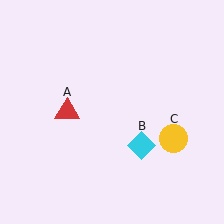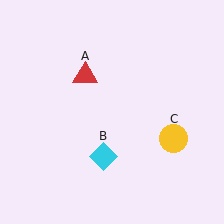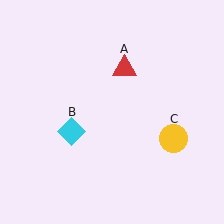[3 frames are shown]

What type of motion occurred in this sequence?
The red triangle (object A), cyan diamond (object B) rotated clockwise around the center of the scene.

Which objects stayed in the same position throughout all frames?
Yellow circle (object C) remained stationary.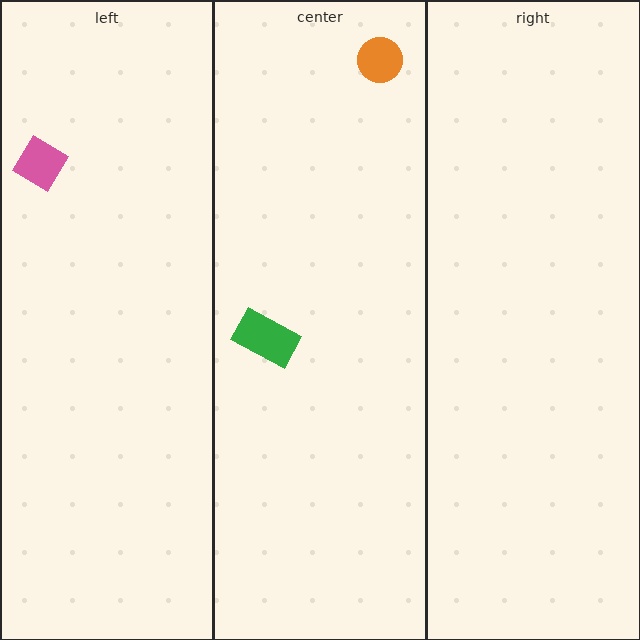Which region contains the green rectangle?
The center region.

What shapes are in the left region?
The pink diamond.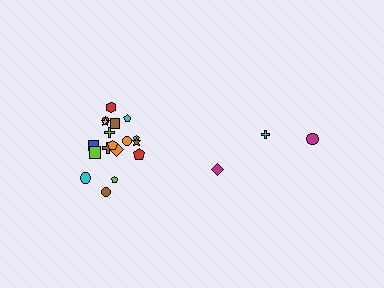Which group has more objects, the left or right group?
The left group.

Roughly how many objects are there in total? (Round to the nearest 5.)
Roughly 20 objects in total.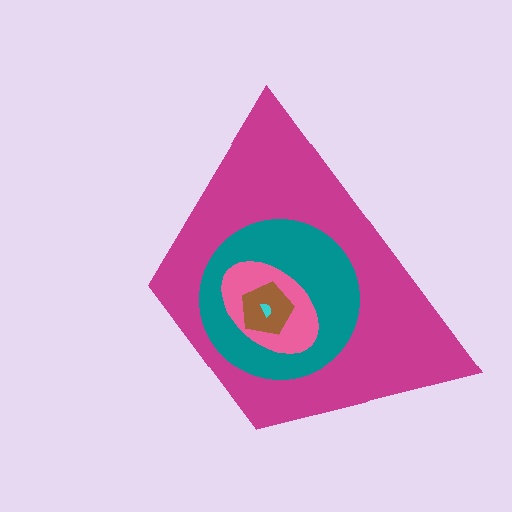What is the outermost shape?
The magenta trapezoid.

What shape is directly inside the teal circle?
The pink ellipse.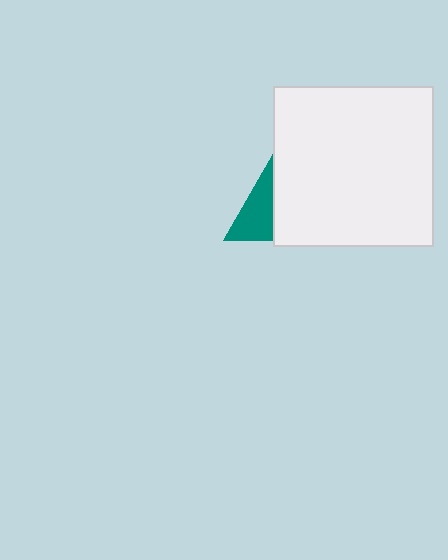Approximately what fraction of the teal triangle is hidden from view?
Roughly 57% of the teal triangle is hidden behind the white square.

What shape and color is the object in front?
The object in front is a white square.